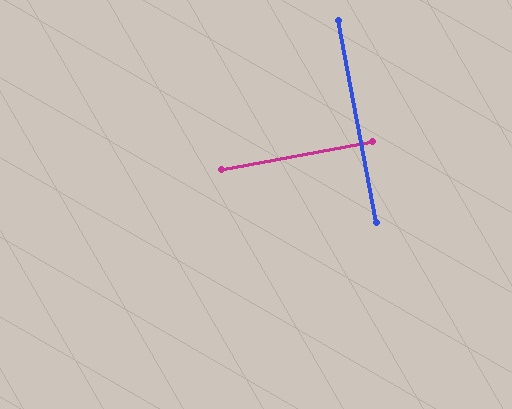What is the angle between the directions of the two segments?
Approximately 90 degrees.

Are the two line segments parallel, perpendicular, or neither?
Perpendicular — they meet at approximately 90°.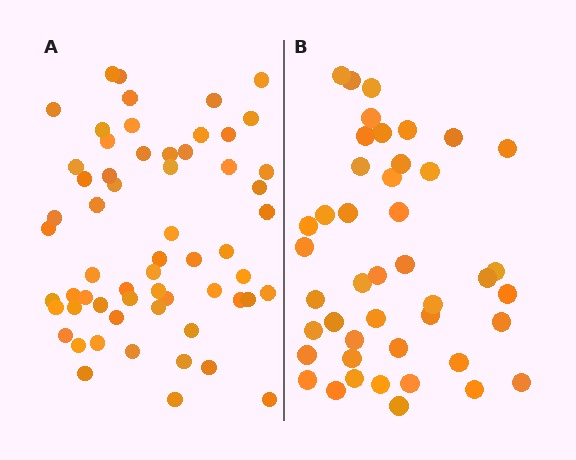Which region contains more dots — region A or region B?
Region A (the left region) has more dots.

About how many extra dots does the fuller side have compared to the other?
Region A has approximately 15 more dots than region B.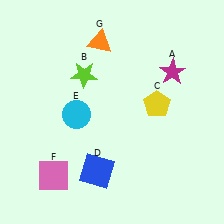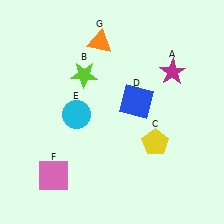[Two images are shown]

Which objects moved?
The objects that moved are: the yellow pentagon (C), the blue square (D).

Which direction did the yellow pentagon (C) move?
The yellow pentagon (C) moved down.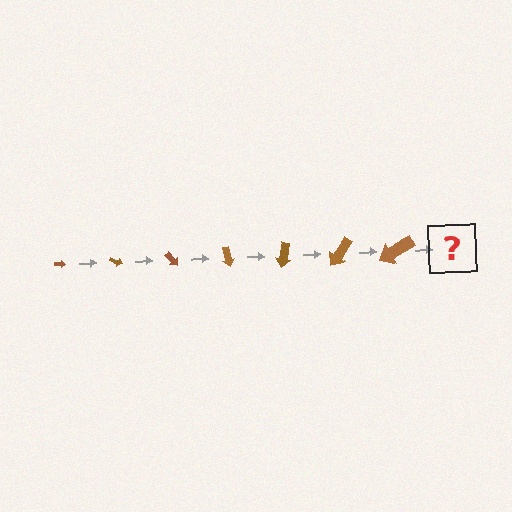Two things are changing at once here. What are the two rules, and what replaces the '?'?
The two rules are that the arrow grows larger each step and it rotates 25 degrees each step. The '?' should be an arrow, larger than the previous one and rotated 175 degrees from the start.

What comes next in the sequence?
The next element should be an arrow, larger than the previous one and rotated 175 degrees from the start.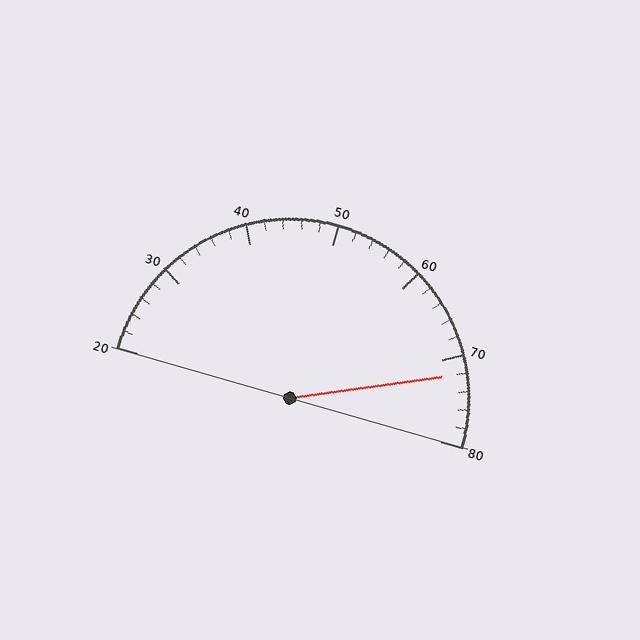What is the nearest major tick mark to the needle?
The nearest major tick mark is 70.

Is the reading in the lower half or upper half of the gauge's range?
The reading is in the upper half of the range (20 to 80).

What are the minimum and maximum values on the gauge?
The gauge ranges from 20 to 80.